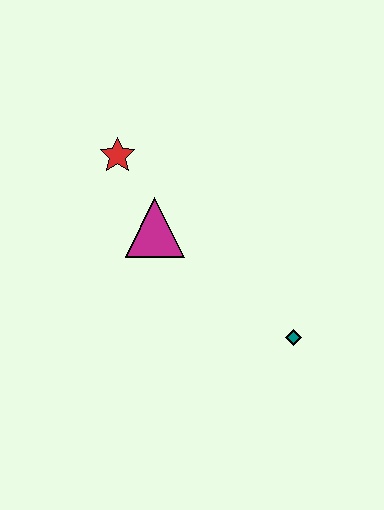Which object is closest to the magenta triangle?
The red star is closest to the magenta triangle.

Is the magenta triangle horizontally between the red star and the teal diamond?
Yes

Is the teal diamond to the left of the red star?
No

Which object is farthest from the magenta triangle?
The teal diamond is farthest from the magenta triangle.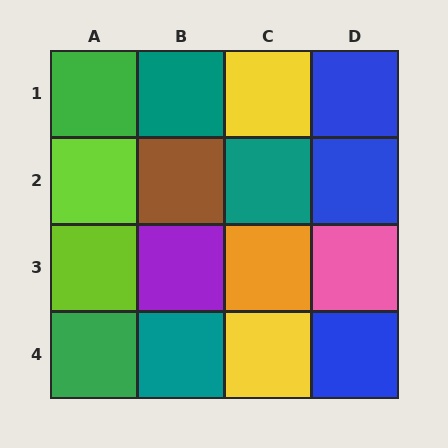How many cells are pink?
1 cell is pink.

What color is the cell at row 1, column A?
Green.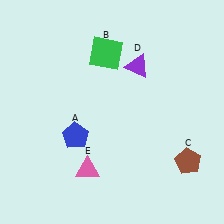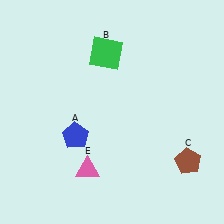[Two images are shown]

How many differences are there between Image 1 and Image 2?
There is 1 difference between the two images.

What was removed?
The purple triangle (D) was removed in Image 2.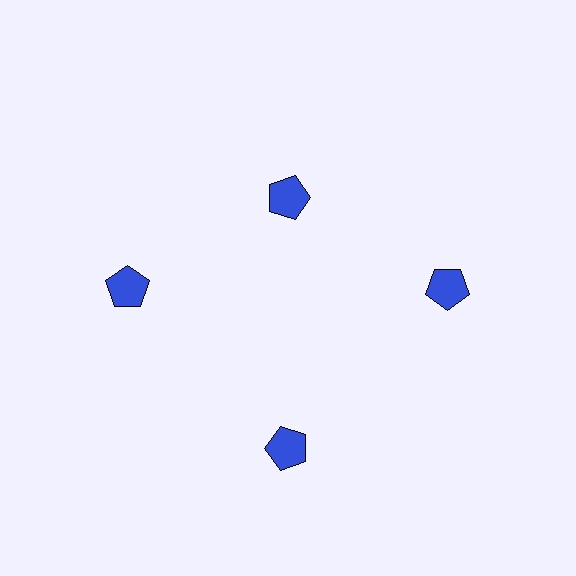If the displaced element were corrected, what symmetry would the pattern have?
It would have 4-fold rotational symmetry — the pattern would map onto itself every 90 degrees.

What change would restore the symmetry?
The symmetry would be restored by moving it outward, back onto the ring so that all 4 pentagons sit at equal angles and equal distance from the center.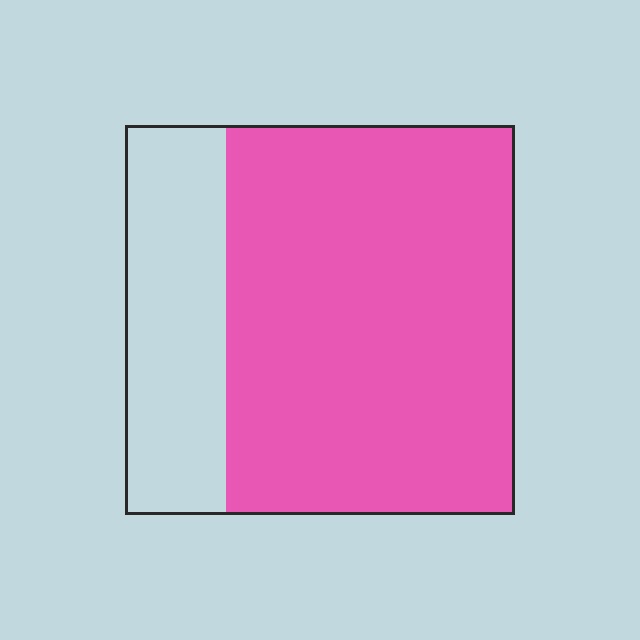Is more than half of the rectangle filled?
Yes.